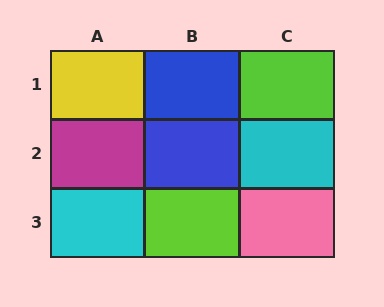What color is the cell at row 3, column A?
Cyan.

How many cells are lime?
2 cells are lime.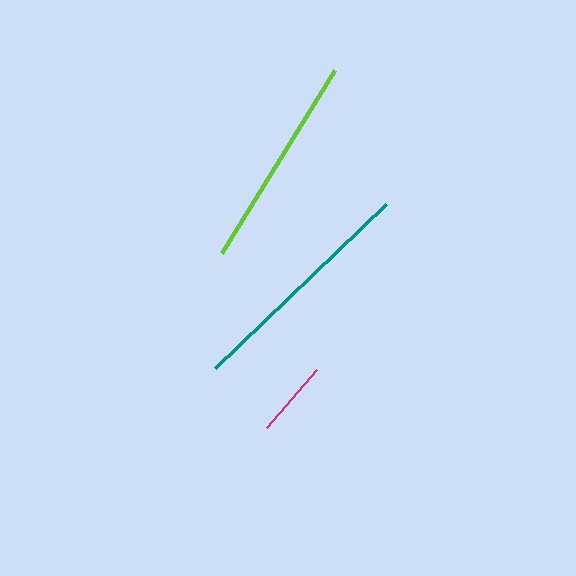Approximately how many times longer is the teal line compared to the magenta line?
The teal line is approximately 3.1 times the length of the magenta line.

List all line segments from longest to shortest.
From longest to shortest: teal, lime, magenta.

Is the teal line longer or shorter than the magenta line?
The teal line is longer than the magenta line.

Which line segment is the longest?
The teal line is the longest at approximately 238 pixels.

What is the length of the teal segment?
The teal segment is approximately 238 pixels long.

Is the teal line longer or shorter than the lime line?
The teal line is longer than the lime line.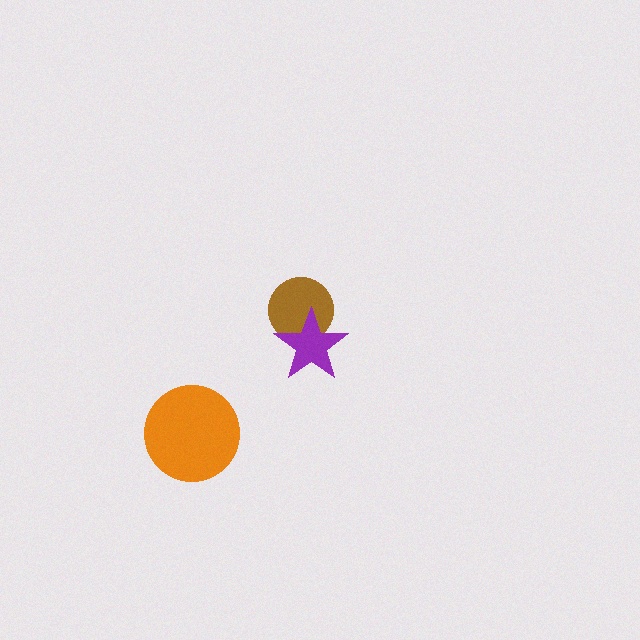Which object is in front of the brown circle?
The purple star is in front of the brown circle.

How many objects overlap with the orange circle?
0 objects overlap with the orange circle.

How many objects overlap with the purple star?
1 object overlaps with the purple star.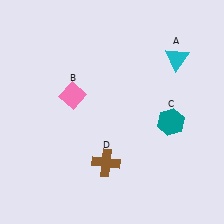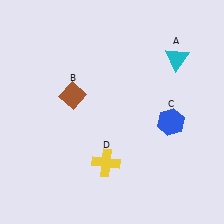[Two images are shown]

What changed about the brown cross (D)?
In Image 1, D is brown. In Image 2, it changed to yellow.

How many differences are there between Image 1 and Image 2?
There are 3 differences between the two images.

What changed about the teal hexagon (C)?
In Image 1, C is teal. In Image 2, it changed to blue.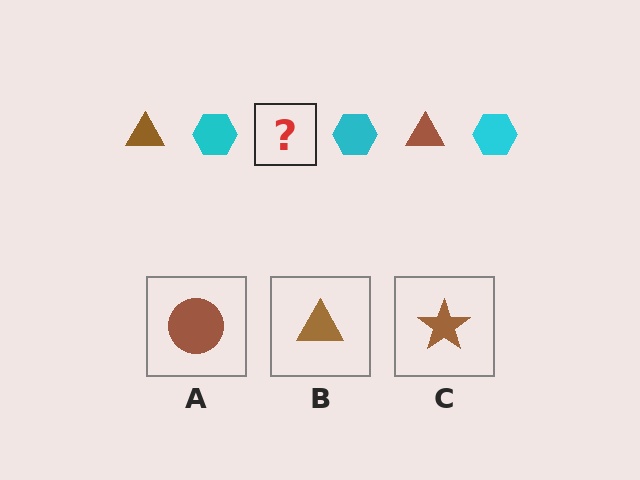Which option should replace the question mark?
Option B.